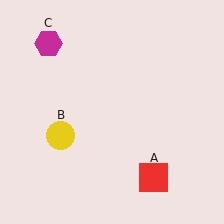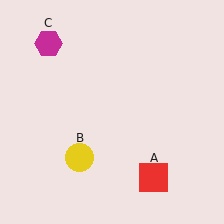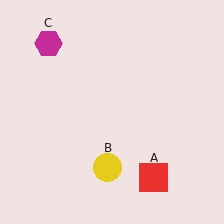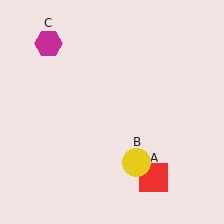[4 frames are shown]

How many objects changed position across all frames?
1 object changed position: yellow circle (object B).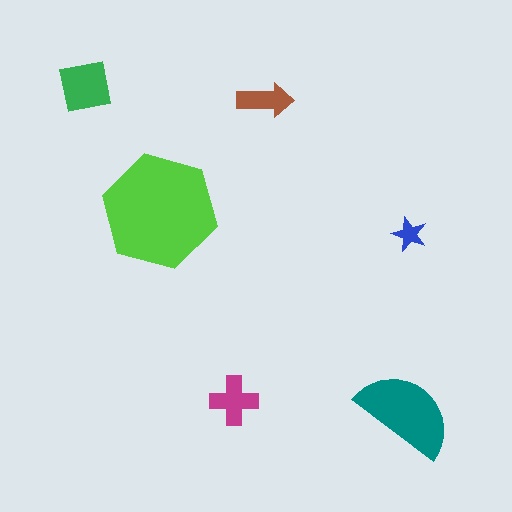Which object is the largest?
The lime hexagon.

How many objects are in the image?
There are 6 objects in the image.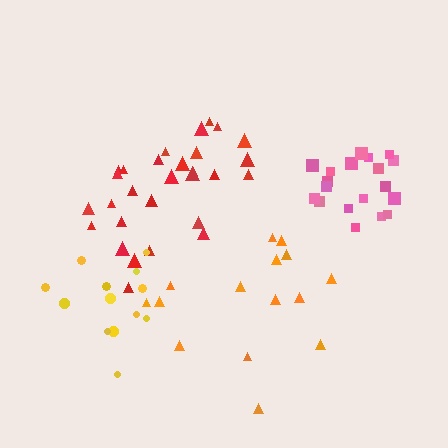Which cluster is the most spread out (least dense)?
Orange.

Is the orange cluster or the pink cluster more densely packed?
Pink.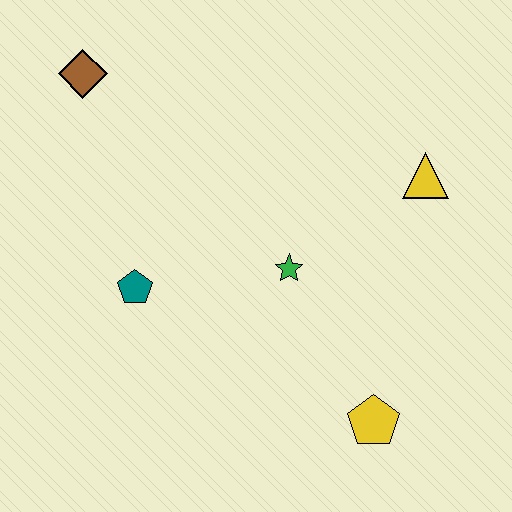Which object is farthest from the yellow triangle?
The brown diamond is farthest from the yellow triangle.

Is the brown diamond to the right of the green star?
No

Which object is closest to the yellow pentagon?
The green star is closest to the yellow pentagon.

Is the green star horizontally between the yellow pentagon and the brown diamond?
Yes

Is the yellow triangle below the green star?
No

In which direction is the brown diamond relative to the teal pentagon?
The brown diamond is above the teal pentagon.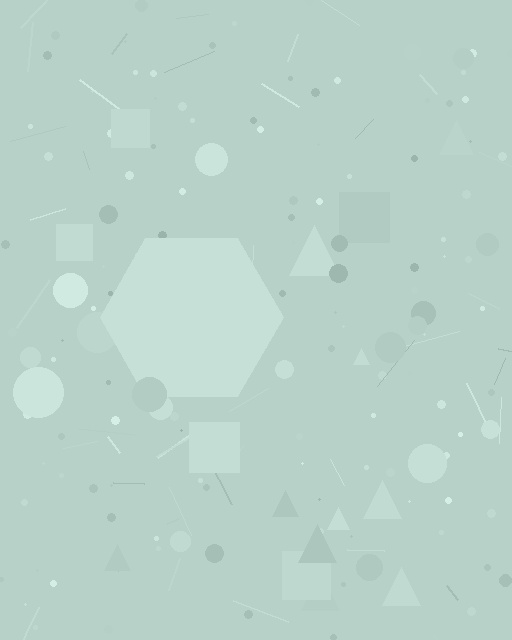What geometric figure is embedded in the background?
A hexagon is embedded in the background.